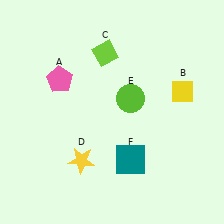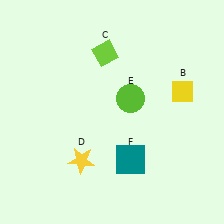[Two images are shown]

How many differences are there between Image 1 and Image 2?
There is 1 difference between the two images.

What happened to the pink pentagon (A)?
The pink pentagon (A) was removed in Image 2. It was in the top-left area of Image 1.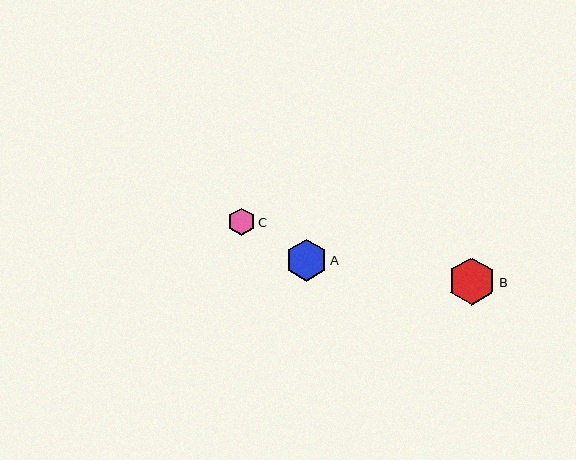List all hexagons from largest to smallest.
From largest to smallest: B, A, C.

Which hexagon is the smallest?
Hexagon C is the smallest with a size of approximately 27 pixels.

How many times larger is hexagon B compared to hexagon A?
Hexagon B is approximately 1.1 times the size of hexagon A.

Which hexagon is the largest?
Hexagon B is the largest with a size of approximately 47 pixels.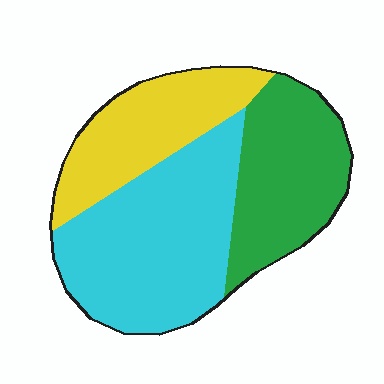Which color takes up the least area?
Yellow, at roughly 25%.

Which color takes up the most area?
Cyan, at roughly 45%.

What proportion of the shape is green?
Green covers roughly 30% of the shape.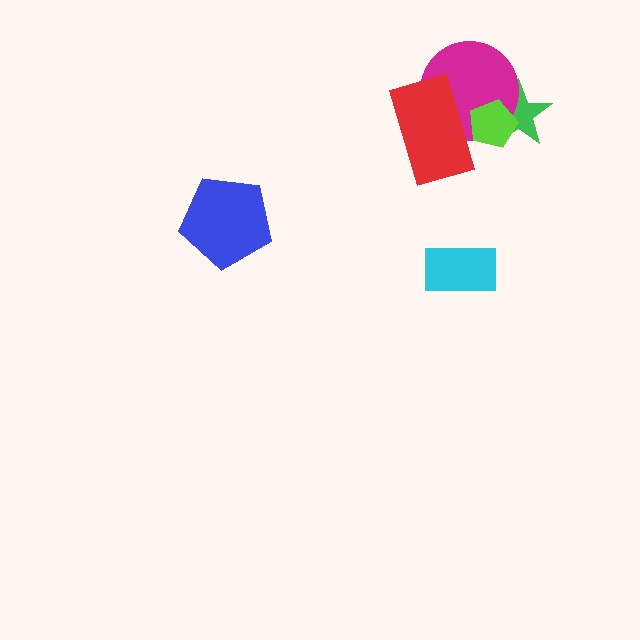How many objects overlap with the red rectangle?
2 objects overlap with the red rectangle.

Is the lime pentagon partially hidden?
Yes, it is partially covered by another shape.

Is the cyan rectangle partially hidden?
No, no other shape covers it.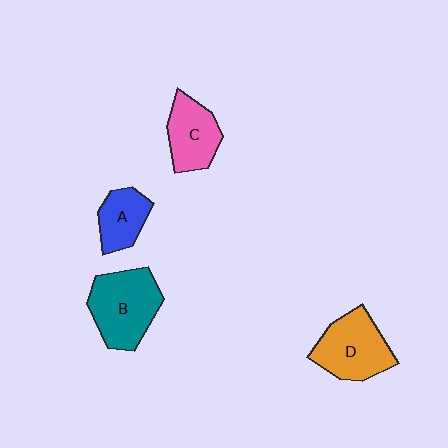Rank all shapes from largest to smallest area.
From largest to smallest: B (teal), D (orange), C (pink), A (blue).